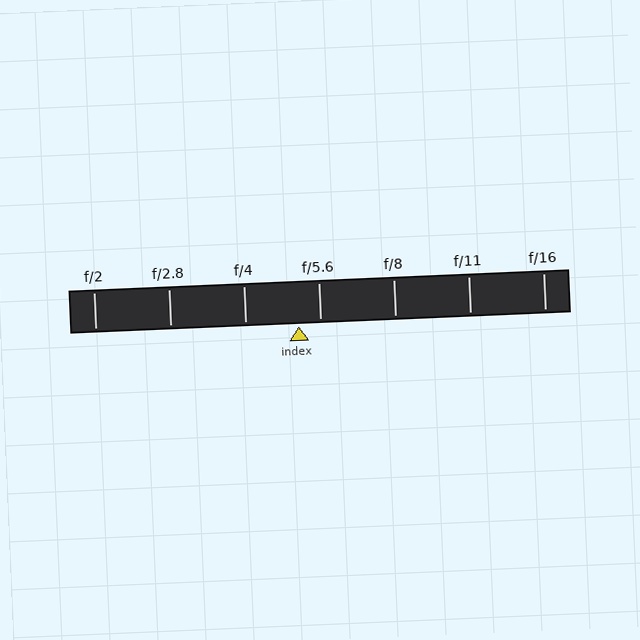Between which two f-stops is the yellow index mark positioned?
The index mark is between f/4 and f/5.6.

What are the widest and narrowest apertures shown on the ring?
The widest aperture shown is f/2 and the narrowest is f/16.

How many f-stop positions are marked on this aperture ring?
There are 7 f-stop positions marked.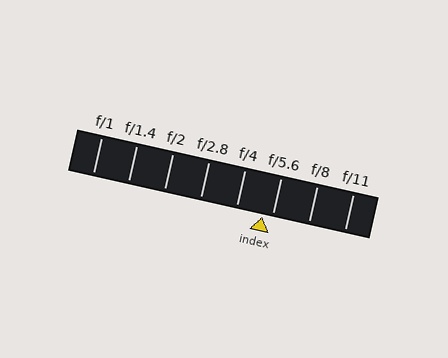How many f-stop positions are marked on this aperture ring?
There are 8 f-stop positions marked.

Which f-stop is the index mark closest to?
The index mark is closest to f/5.6.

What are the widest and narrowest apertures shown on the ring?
The widest aperture shown is f/1 and the narrowest is f/11.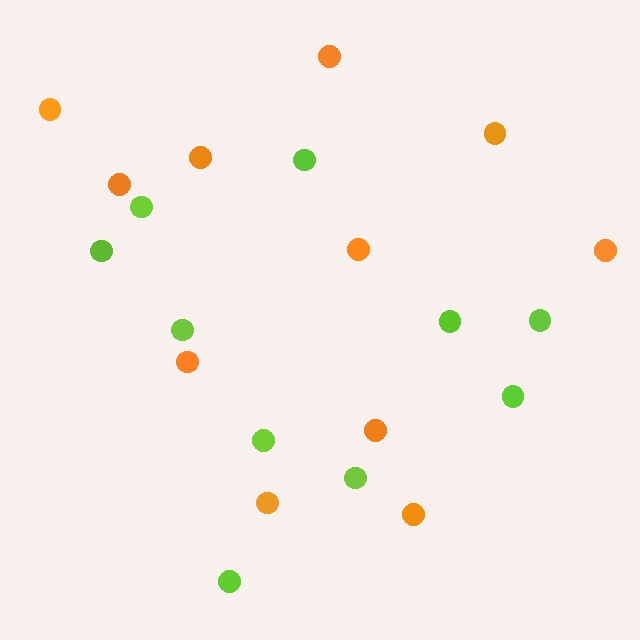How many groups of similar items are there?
There are 2 groups: one group of lime circles (10) and one group of orange circles (11).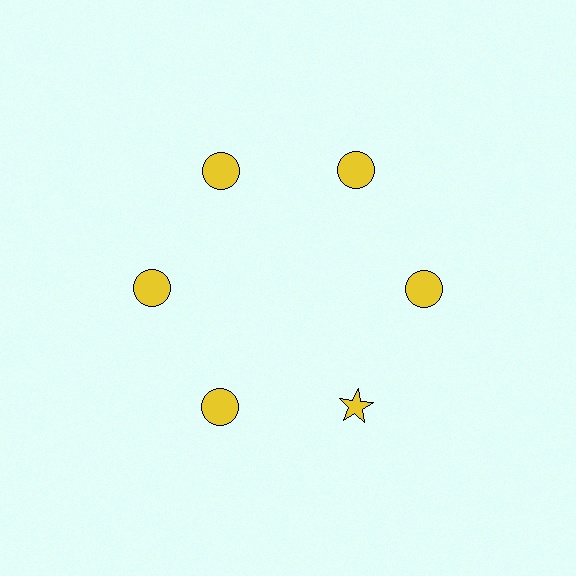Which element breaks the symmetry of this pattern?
The yellow star at roughly the 5 o'clock position breaks the symmetry. All other shapes are yellow circles.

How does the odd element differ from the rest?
It has a different shape: star instead of circle.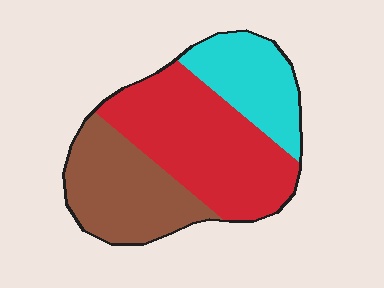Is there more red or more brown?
Red.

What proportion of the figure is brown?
Brown covers around 30% of the figure.